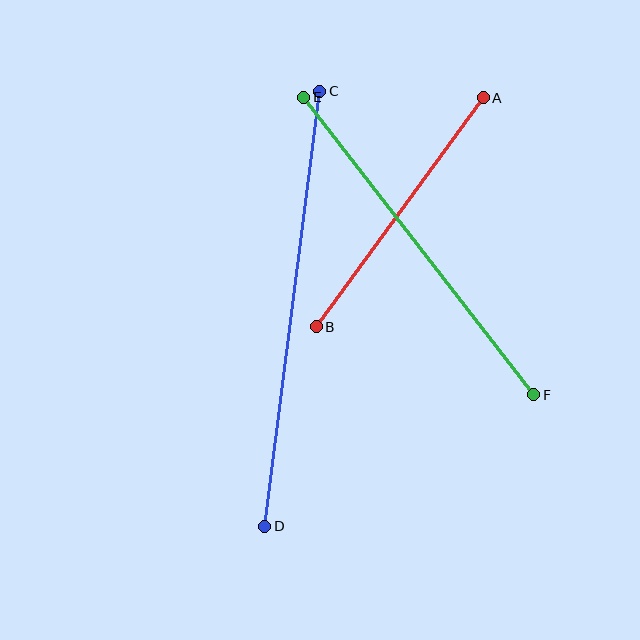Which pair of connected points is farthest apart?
Points C and D are farthest apart.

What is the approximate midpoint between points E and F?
The midpoint is at approximately (419, 246) pixels.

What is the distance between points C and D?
The distance is approximately 439 pixels.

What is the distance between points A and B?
The distance is approximately 283 pixels.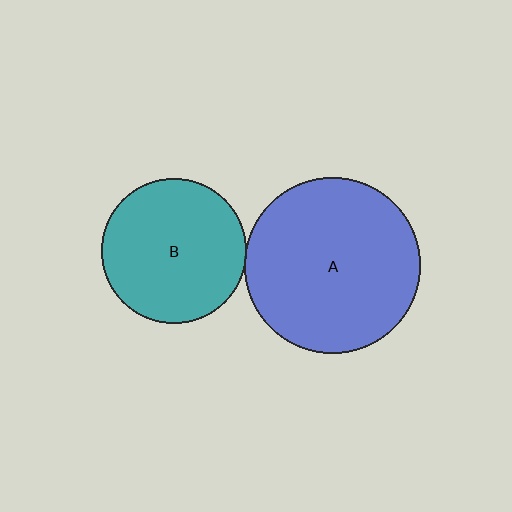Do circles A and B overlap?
Yes.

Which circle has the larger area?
Circle A (blue).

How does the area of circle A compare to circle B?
Approximately 1.5 times.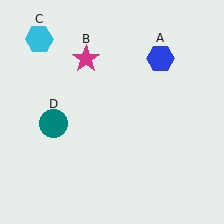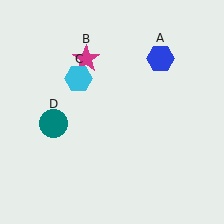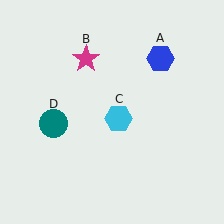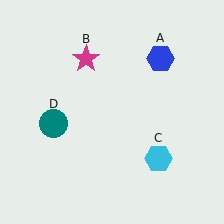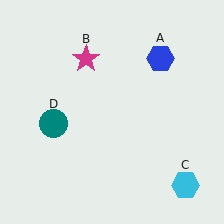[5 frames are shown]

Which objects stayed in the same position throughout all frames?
Blue hexagon (object A) and magenta star (object B) and teal circle (object D) remained stationary.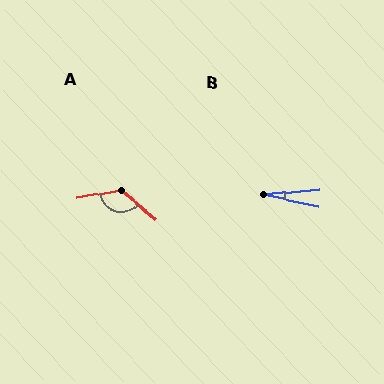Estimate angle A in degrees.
Approximately 130 degrees.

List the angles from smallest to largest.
B (17°), A (130°).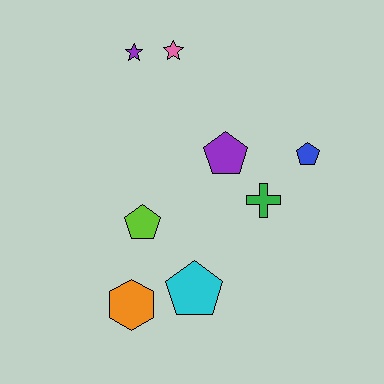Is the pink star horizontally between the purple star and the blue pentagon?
Yes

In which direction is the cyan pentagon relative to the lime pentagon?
The cyan pentagon is below the lime pentagon.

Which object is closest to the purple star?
The pink star is closest to the purple star.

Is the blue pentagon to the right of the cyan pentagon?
Yes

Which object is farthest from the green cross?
The purple star is farthest from the green cross.